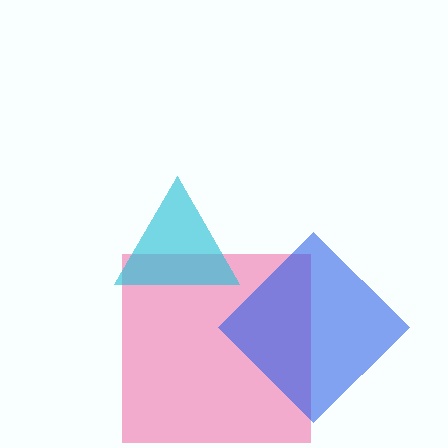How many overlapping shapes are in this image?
There are 3 overlapping shapes in the image.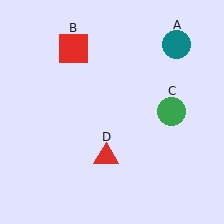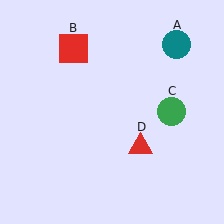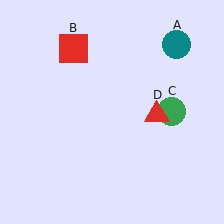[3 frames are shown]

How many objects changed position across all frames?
1 object changed position: red triangle (object D).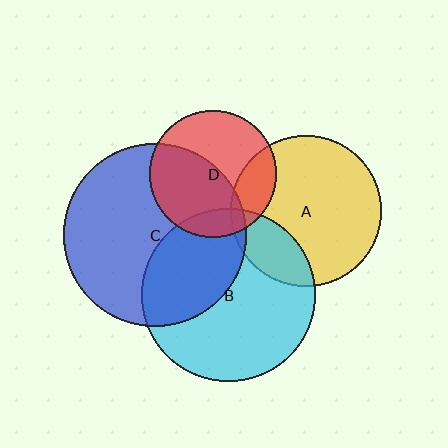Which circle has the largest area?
Circle C (blue).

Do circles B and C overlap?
Yes.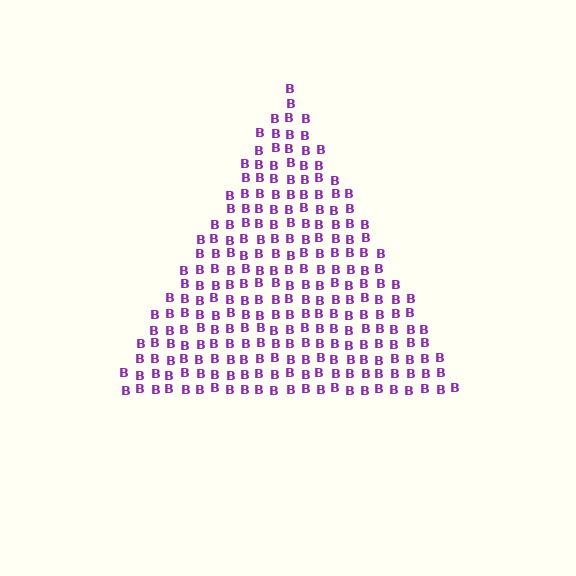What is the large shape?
The large shape is a triangle.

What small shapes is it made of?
It is made of small letter B's.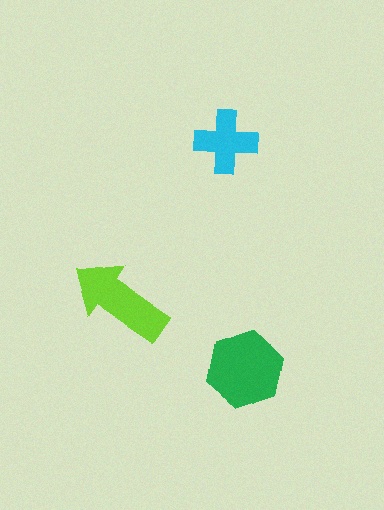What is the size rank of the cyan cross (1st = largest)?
3rd.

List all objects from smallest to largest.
The cyan cross, the lime arrow, the green hexagon.